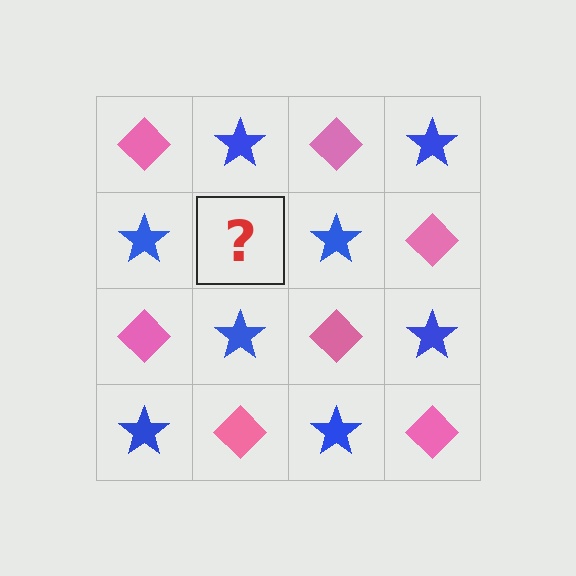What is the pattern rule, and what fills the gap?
The rule is that it alternates pink diamond and blue star in a checkerboard pattern. The gap should be filled with a pink diamond.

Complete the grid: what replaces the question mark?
The question mark should be replaced with a pink diamond.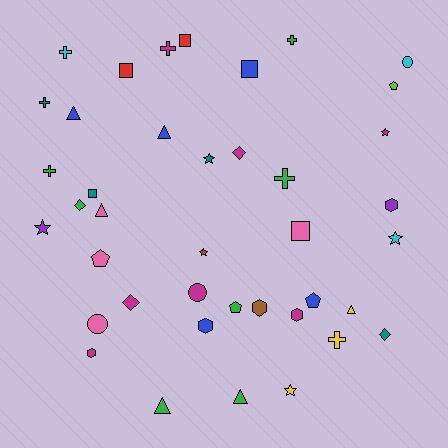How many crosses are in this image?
There are 7 crosses.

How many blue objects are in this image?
There are 5 blue objects.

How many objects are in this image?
There are 40 objects.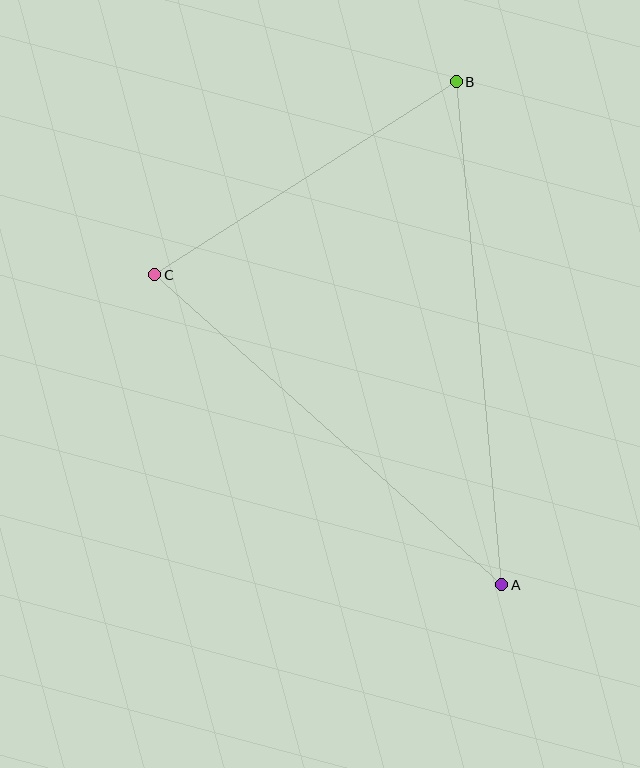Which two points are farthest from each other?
Points A and B are farthest from each other.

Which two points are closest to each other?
Points B and C are closest to each other.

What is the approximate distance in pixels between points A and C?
The distance between A and C is approximately 465 pixels.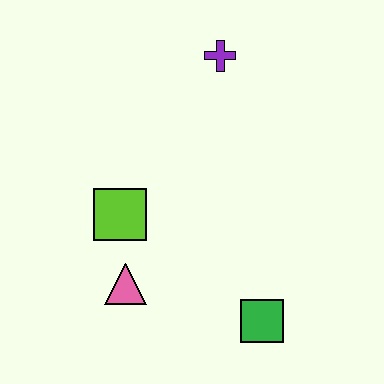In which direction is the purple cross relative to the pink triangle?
The purple cross is above the pink triangle.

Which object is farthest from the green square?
The purple cross is farthest from the green square.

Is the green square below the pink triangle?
Yes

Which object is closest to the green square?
The pink triangle is closest to the green square.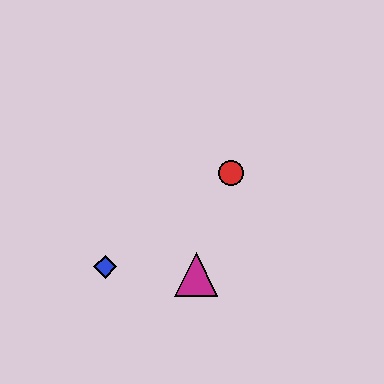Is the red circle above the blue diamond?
Yes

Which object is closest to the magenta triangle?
The blue diamond is closest to the magenta triangle.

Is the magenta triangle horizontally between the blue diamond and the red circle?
Yes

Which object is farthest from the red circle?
The blue diamond is farthest from the red circle.